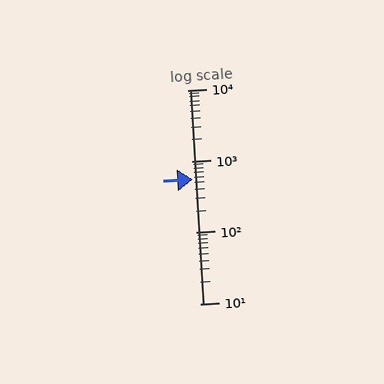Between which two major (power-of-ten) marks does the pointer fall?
The pointer is between 100 and 1000.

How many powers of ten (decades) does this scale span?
The scale spans 3 decades, from 10 to 10000.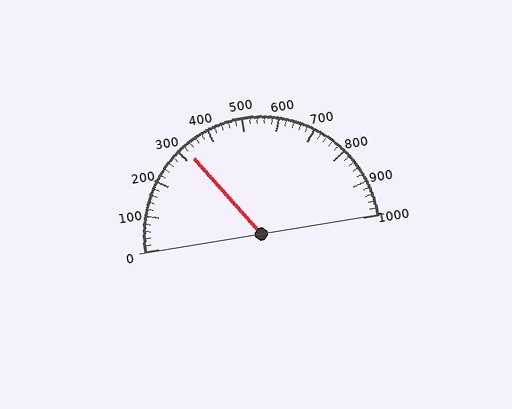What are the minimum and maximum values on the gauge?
The gauge ranges from 0 to 1000.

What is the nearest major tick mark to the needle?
The nearest major tick mark is 300.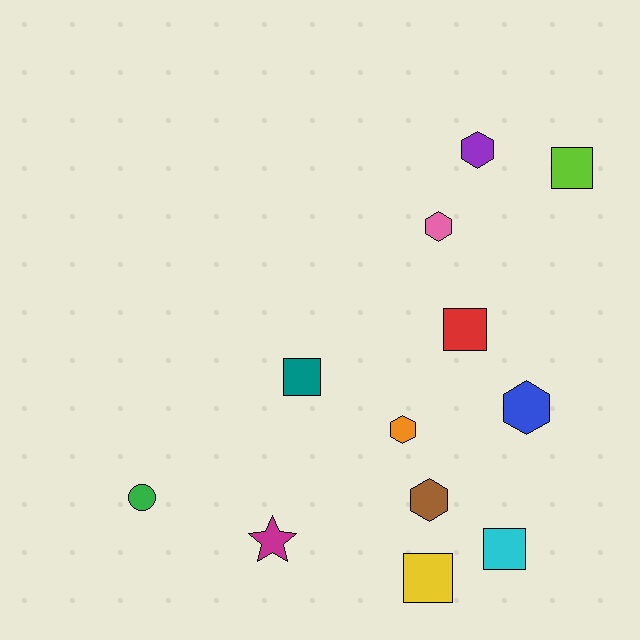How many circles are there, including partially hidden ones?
There is 1 circle.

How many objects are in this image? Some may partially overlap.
There are 12 objects.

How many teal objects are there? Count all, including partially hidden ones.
There is 1 teal object.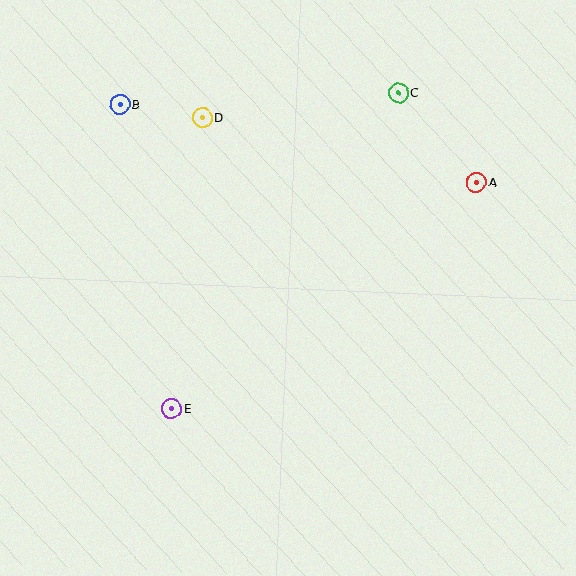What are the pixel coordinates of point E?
Point E is at (172, 408).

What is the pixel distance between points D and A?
The distance between D and A is 281 pixels.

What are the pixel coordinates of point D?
Point D is at (202, 118).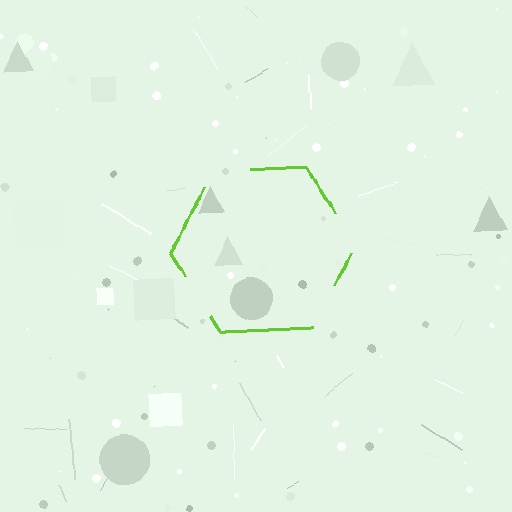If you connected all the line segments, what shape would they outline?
They would outline a hexagon.